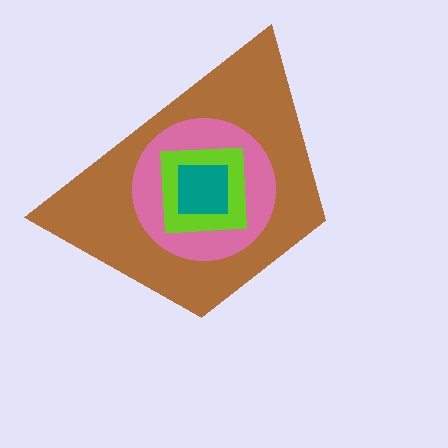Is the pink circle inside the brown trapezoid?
Yes.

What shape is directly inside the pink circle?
The lime square.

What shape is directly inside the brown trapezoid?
The pink circle.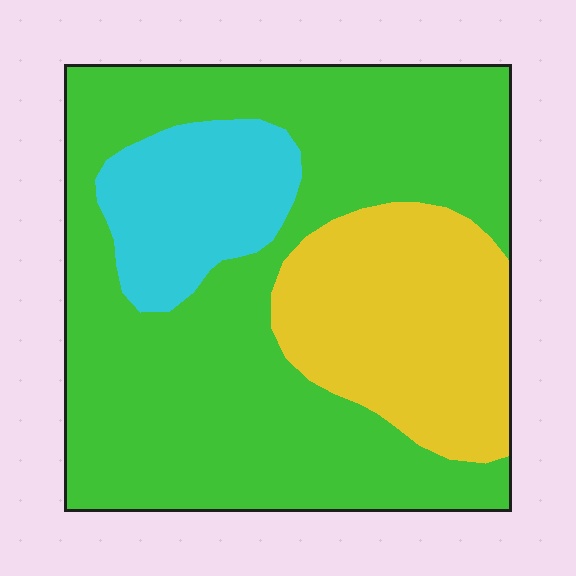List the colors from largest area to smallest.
From largest to smallest: green, yellow, cyan.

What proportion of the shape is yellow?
Yellow covers around 25% of the shape.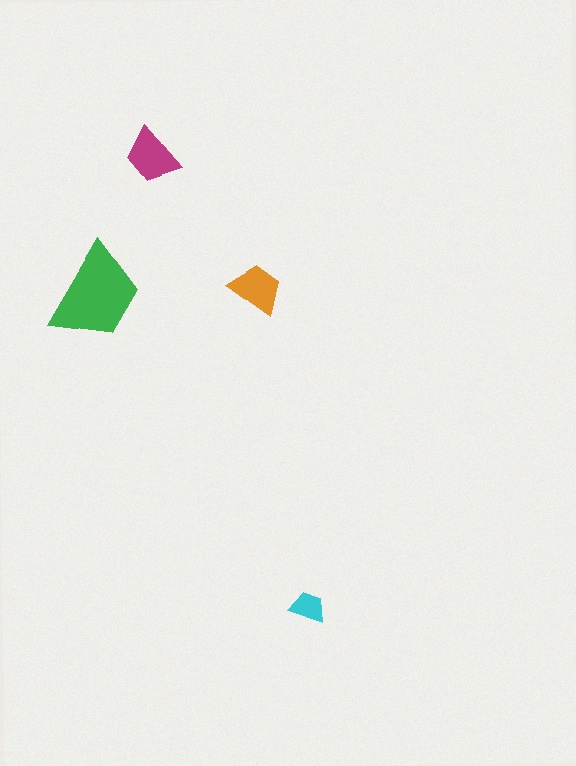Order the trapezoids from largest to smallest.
the green one, the magenta one, the orange one, the cyan one.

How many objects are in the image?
There are 4 objects in the image.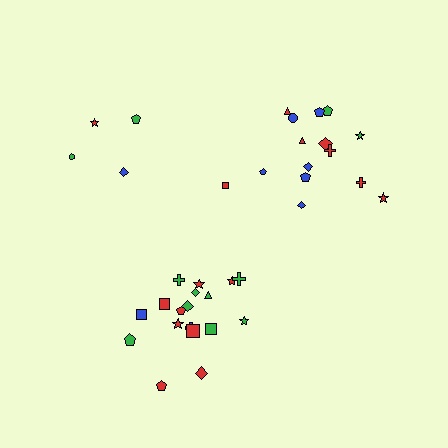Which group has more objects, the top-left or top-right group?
The top-right group.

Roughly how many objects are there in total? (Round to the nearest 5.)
Roughly 35 objects in total.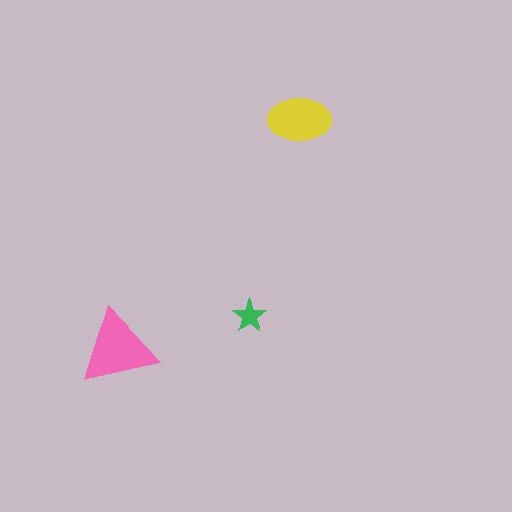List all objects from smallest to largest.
The green star, the yellow ellipse, the pink triangle.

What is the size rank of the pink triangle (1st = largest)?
1st.